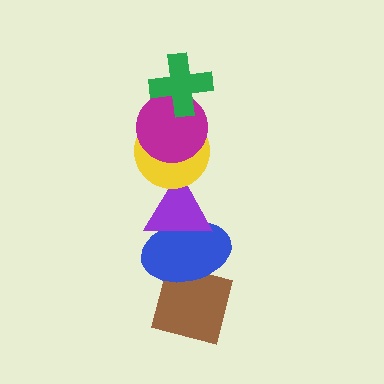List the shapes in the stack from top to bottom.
From top to bottom: the green cross, the magenta circle, the yellow circle, the purple triangle, the blue ellipse, the brown square.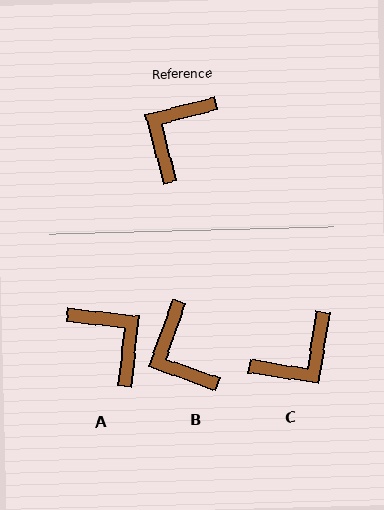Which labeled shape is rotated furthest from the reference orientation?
C, about 157 degrees away.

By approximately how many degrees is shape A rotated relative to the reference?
Approximately 111 degrees clockwise.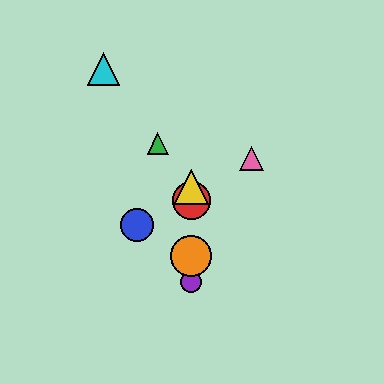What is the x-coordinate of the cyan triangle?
The cyan triangle is at x≈104.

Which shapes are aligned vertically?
The red circle, the yellow triangle, the purple circle, the orange circle are aligned vertically.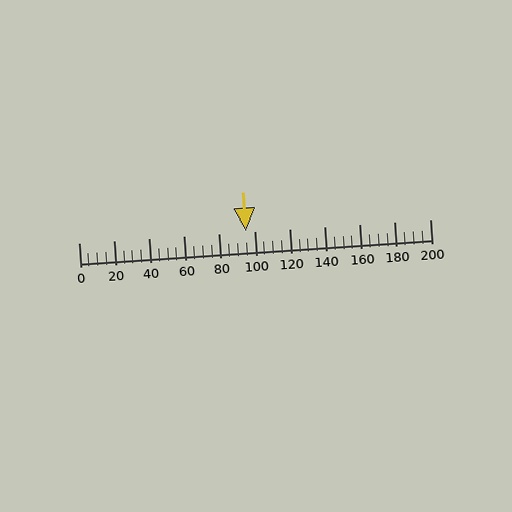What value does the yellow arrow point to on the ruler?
The yellow arrow points to approximately 95.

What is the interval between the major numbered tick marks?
The major tick marks are spaced 20 units apart.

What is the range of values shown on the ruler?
The ruler shows values from 0 to 200.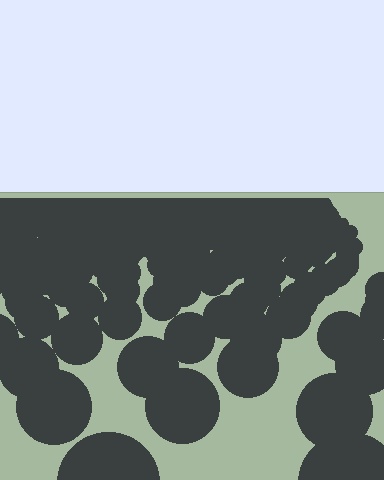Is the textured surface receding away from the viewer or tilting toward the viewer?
The surface is receding away from the viewer. Texture elements get smaller and denser toward the top.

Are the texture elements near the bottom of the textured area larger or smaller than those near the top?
Larger. Near the bottom, elements are closer to the viewer and appear at a bigger on-screen size.